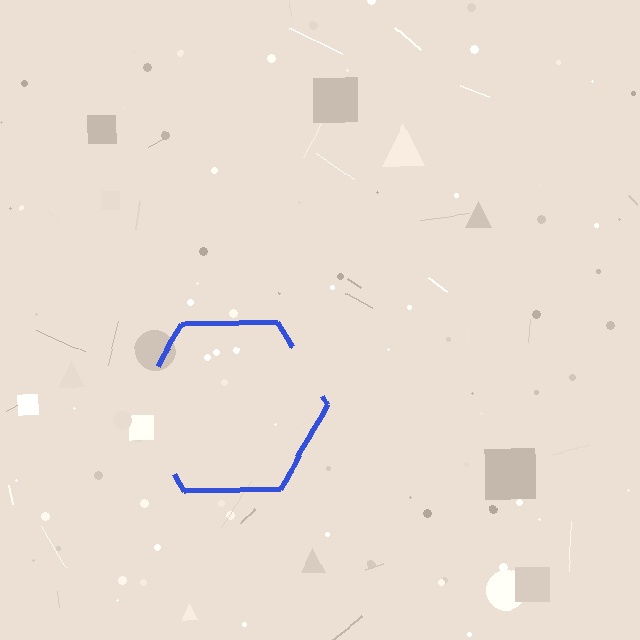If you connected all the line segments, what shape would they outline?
They would outline a hexagon.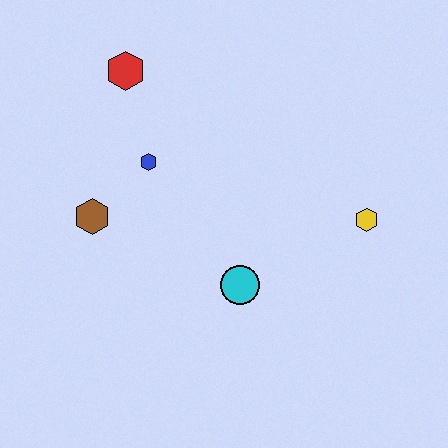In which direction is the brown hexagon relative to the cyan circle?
The brown hexagon is to the left of the cyan circle.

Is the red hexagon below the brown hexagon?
No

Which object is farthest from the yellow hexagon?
The red hexagon is farthest from the yellow hexagon.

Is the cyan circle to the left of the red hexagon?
No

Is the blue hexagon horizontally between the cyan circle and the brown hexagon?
Yes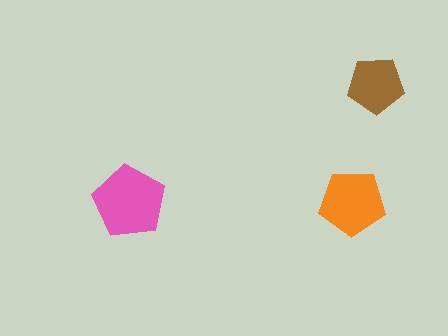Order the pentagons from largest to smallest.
the pink one, the orange one, the brown one.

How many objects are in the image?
There are 3 objects in the image.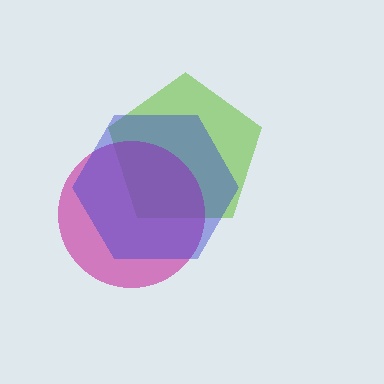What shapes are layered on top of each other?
The layered shapes are: a lime pentagon, a magenta circle, a blue hexagon.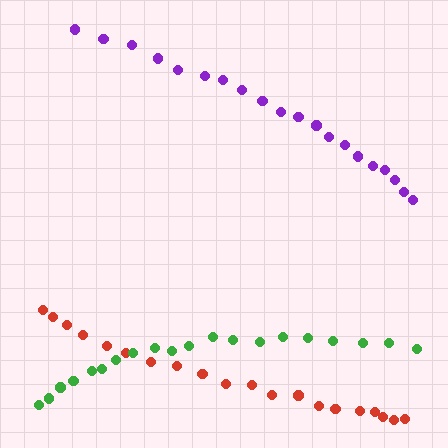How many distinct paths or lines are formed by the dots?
There are 3 distinct paths.